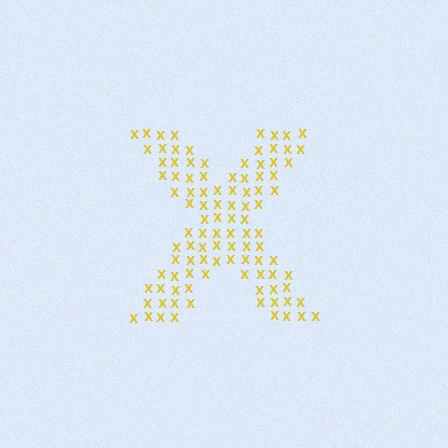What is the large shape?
The large shape is the letter X.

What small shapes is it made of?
It is made of small letter X's.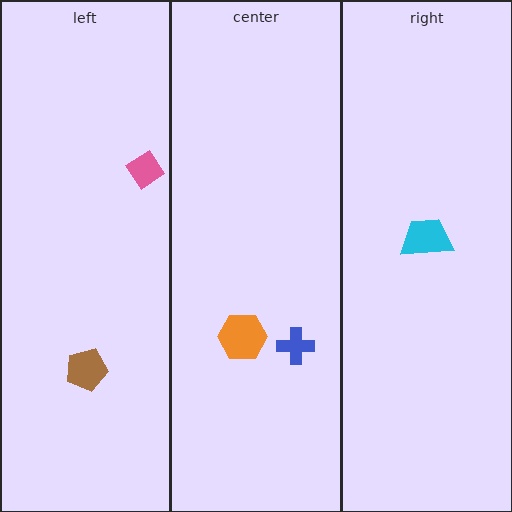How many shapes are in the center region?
2.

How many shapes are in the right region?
1.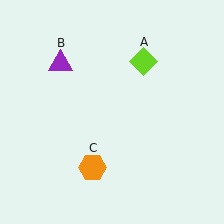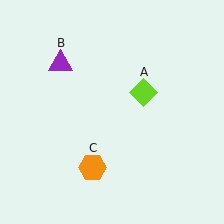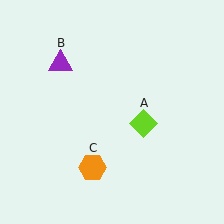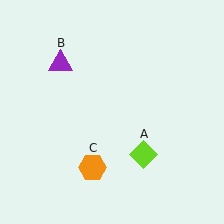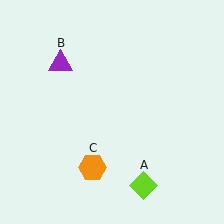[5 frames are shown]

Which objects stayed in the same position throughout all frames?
Purple triangle (object B) and orange hexagon (object C) remained stationary.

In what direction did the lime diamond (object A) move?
The lime diamond (object A) moved down.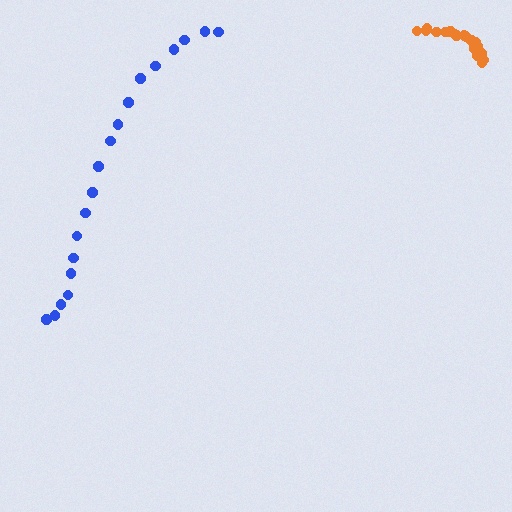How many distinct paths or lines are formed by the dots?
There are 2 distinct paths.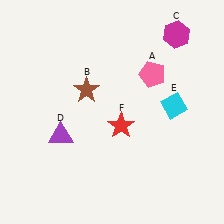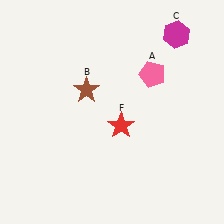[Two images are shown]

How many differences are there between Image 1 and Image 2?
There are 2 differences between the two images.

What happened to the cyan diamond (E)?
The cyan diamond (E) was removed in Image 2. It was in the top-right area of Image 1.